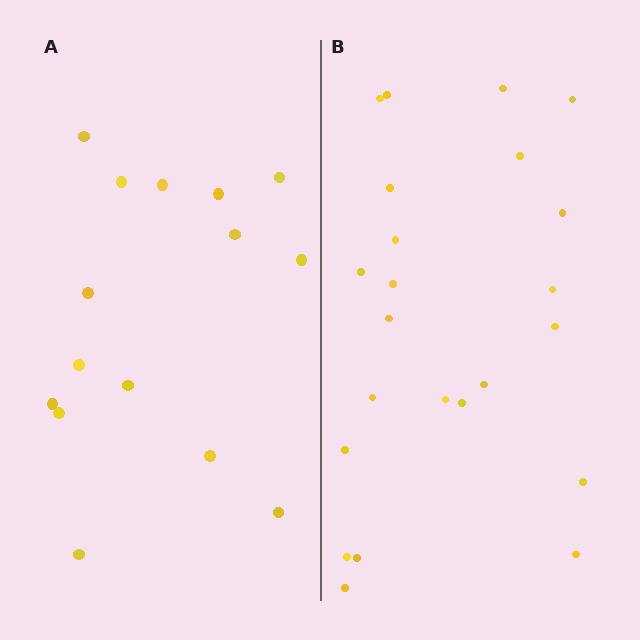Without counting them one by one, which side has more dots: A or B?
Region B (the right region) has more dots.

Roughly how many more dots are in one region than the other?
Region B has roughly 8 or so more dots than region A.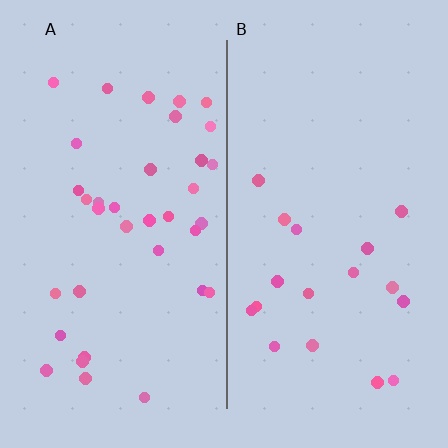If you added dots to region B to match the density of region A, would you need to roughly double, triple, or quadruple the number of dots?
Approximately double.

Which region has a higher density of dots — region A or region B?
A (the left).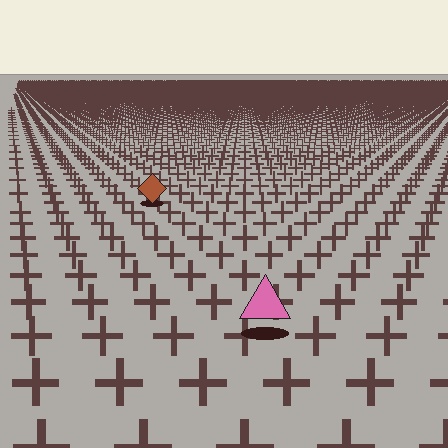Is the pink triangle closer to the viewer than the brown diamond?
Yes. The pink triangle is closer — you can tell from the texture gradient: the ground texture is coarser near it.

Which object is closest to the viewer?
The pink triangle is closest. The texture marks near it are larger and more spread out.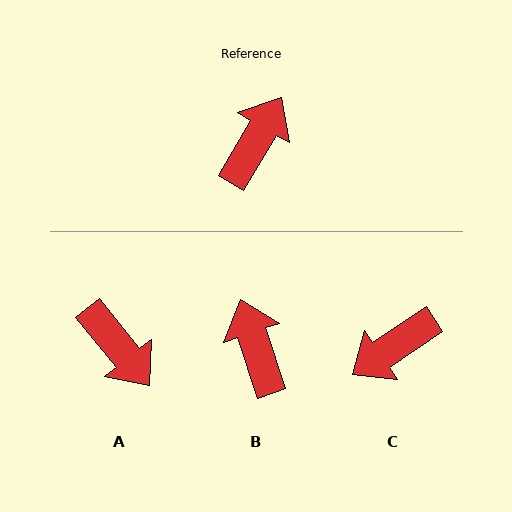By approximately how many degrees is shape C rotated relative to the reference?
Approximately 154 degrees counter-clockwise.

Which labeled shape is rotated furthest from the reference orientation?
C, about 154 degrees away.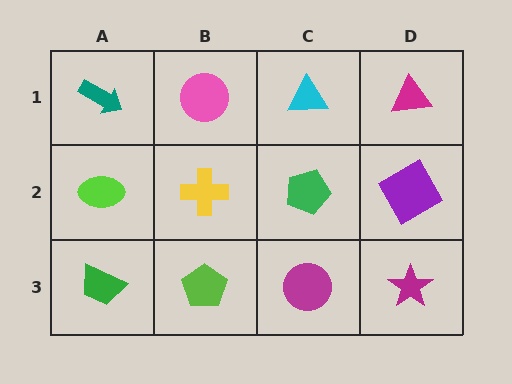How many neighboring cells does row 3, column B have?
3.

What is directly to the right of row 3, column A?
A lime pentagon.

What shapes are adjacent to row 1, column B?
A yellow cross (row 2, column B), a teal arrow (row 1, column A), a cyan triangle (row 1, column C).